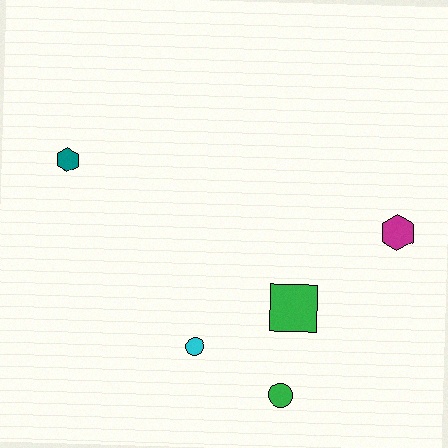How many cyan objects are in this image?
There is 1 cyan object.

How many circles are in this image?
There are 2 circles.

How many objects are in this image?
There are 5 objects.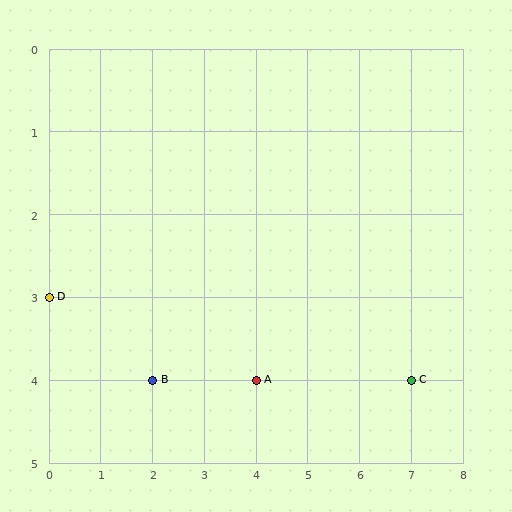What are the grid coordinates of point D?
Point D is at grid coordinates (0, 3).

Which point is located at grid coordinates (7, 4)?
Point C is at (7, 4).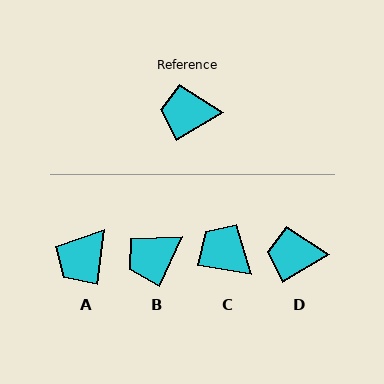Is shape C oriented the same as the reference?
No, it is off by about 41 degrees.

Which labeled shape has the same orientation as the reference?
D.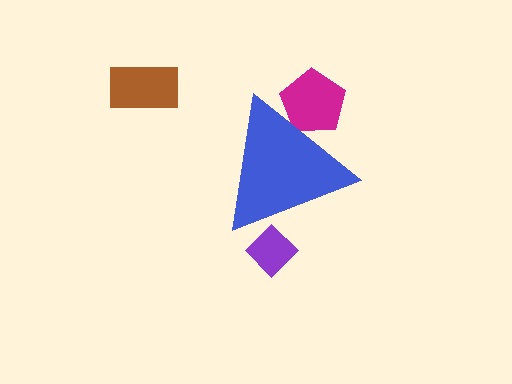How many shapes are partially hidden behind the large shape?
2 shapes are partially hidden.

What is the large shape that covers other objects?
A blue triangle.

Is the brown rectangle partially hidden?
No, the brown rectangle is fully visible.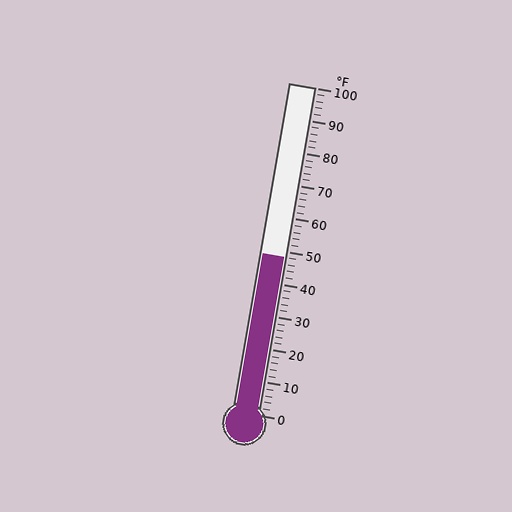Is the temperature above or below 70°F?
The temperature is below 70°F.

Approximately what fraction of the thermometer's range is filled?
The thermometer is filled to approximately 50% of its range.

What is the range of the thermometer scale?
The thermometer scale ranges from 0°F to 100°F.